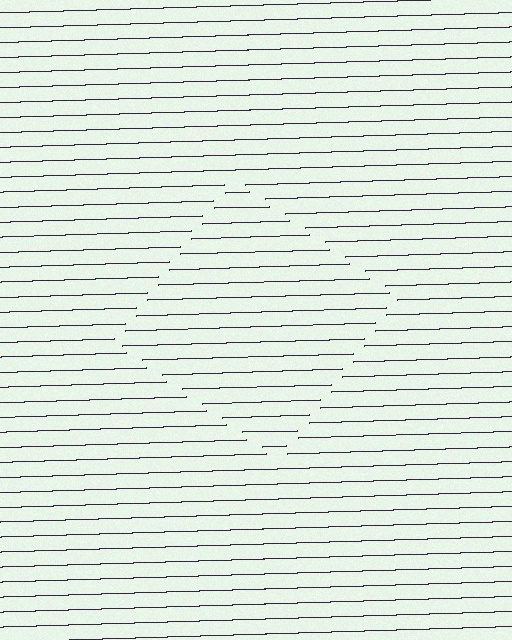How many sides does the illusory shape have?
4 sides — the line-ends trace a square.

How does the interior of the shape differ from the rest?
The interior of the shape contains the same grating, shifted by half a period — the contour is defined by the phase discontinuity where line-ends from the inner and outer gratings abut.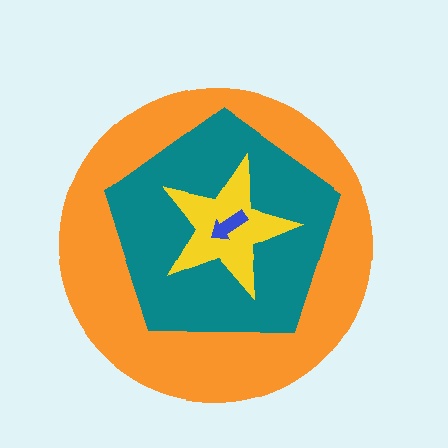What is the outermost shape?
The orange circle.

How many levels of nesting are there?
4.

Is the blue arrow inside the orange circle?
Yes.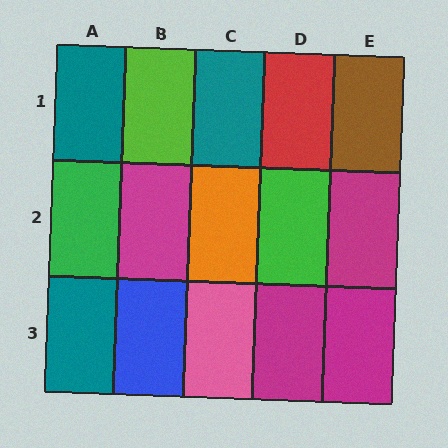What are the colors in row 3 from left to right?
Teal, blue, pink, magenta, magenta.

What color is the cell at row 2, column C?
Orange.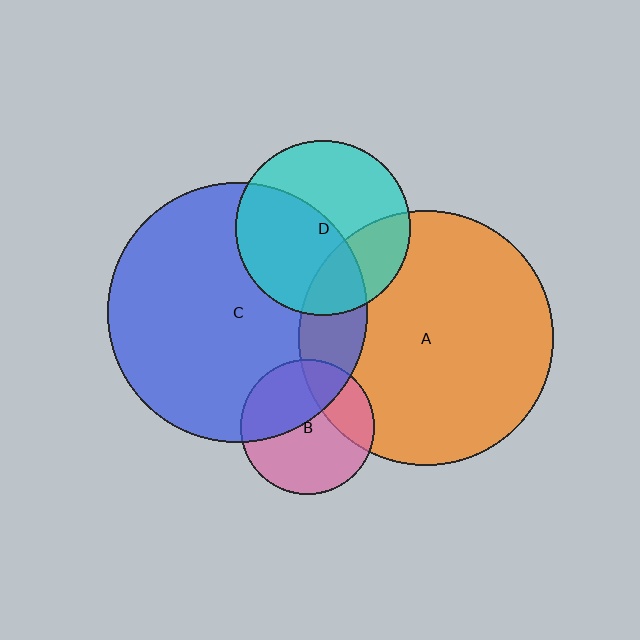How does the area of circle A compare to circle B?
Approximately 3.6 times.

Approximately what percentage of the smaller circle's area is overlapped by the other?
Approximately 15%.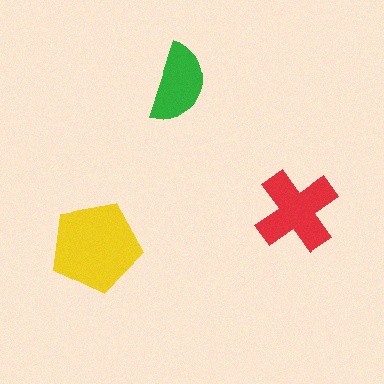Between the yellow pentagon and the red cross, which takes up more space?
The yellow pentagon.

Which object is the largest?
The yellow pentagon.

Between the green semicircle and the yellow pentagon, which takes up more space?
The yellow pentagon.